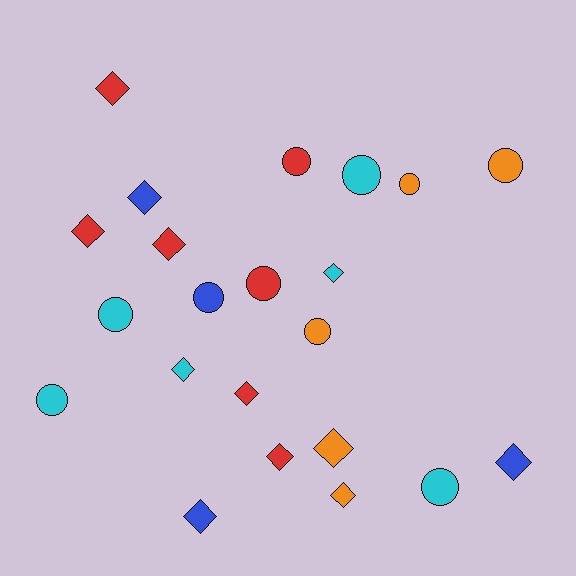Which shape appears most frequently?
Diamond, with 12 objects.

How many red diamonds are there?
There are 5 red diamonds.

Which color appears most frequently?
Red, with 7 objects.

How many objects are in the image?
There are 22 objects.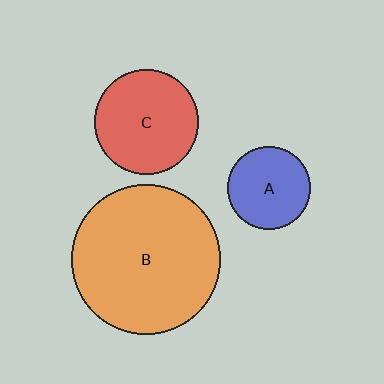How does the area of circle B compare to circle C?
Approximately 2.0 times.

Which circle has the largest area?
Circle B (orange).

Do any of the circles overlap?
No, none of the circles overlap.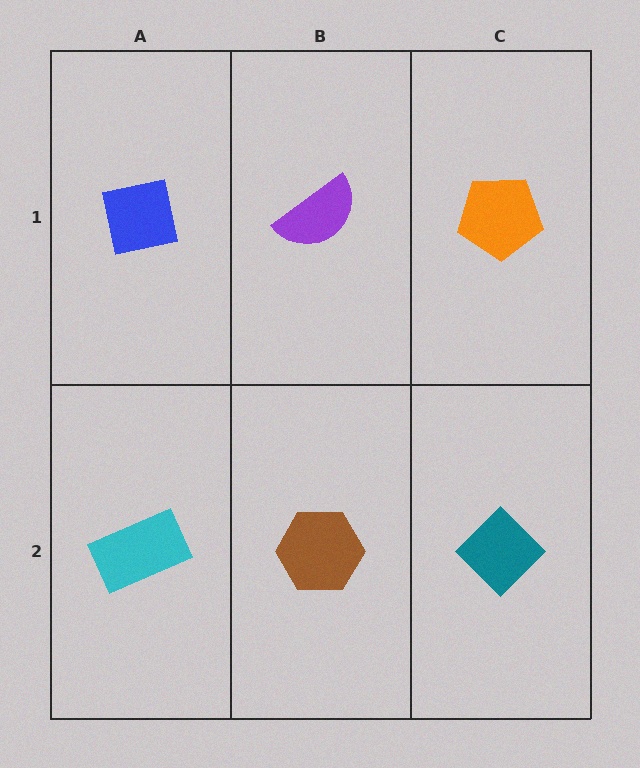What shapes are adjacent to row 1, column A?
A cyan rectangle (row 2, column A), a purple semicircle (row 1, column B).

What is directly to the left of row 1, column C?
A purple semicircle.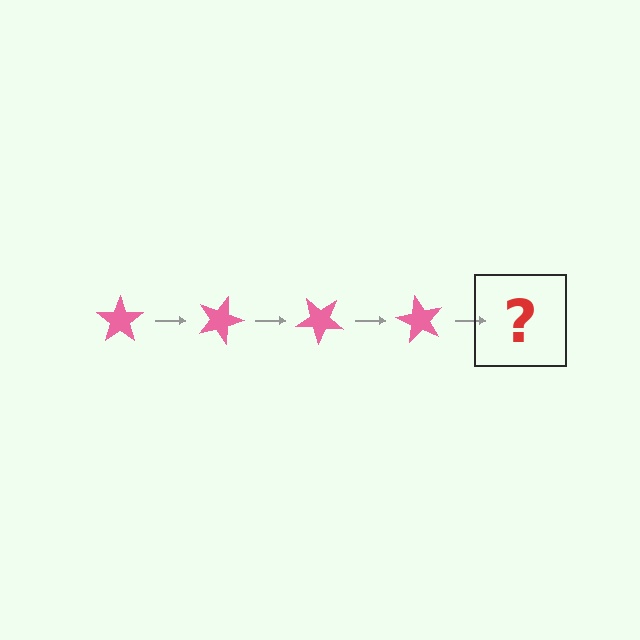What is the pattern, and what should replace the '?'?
The pattern is that the star rotates 20 degrees each step. The '?' should be a pink star rotated 80 degrees.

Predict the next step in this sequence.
The next step is a pink star rotated 80 degrees.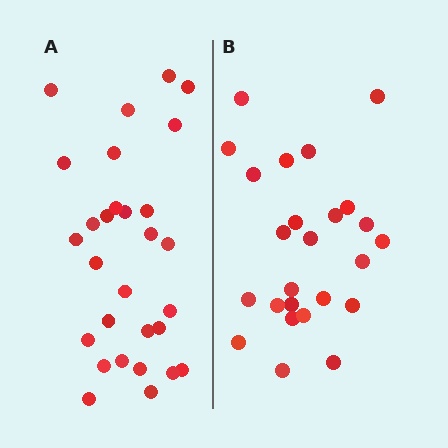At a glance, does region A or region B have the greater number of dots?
Region A (the left region) has more dots.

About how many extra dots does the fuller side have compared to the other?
Region A has about 4 more dots than region B.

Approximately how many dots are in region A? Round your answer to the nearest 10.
About 30 dots. (The exact count is 29, which rounds to 30.)